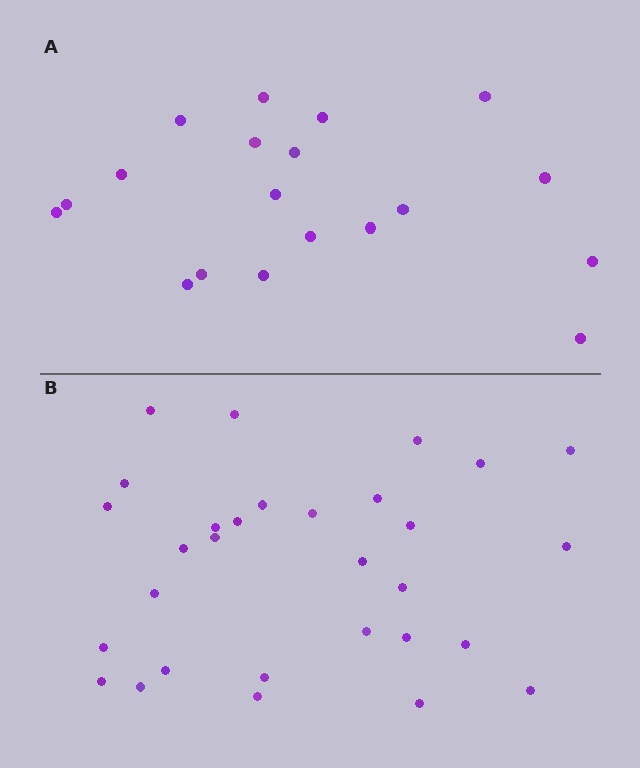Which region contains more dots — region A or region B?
Region B (the bottom region) has more dots.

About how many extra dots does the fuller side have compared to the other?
Region B has roughly 12 or so more dots than region A.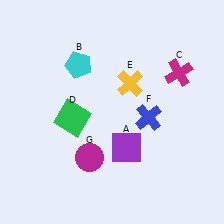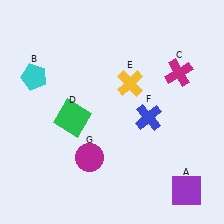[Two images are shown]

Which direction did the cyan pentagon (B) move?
The cyan pentagon (B) moved left.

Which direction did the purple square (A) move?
The purple square (A) moved right.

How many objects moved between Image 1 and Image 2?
2 objects moved between the two images.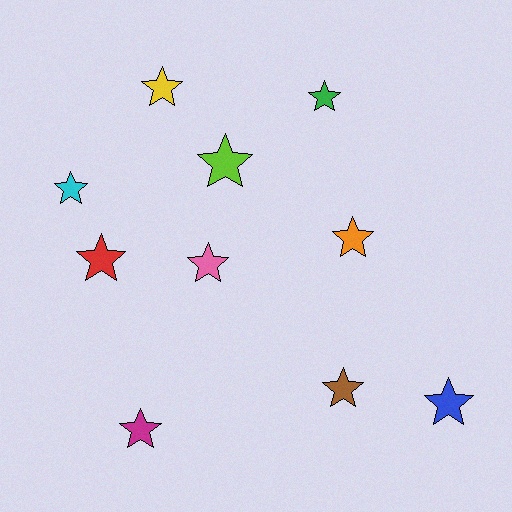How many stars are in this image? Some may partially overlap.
There are 10 stars.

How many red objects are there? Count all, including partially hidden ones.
There is 1 red object.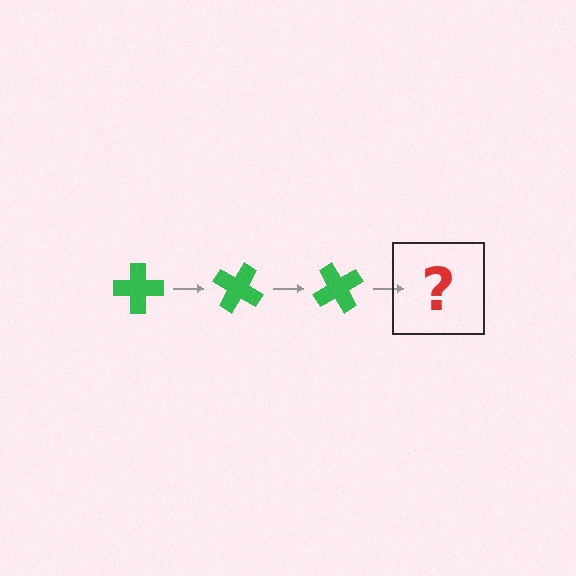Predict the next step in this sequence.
The next step is a green cross rotated 90 degrees.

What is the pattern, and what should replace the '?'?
The pattern is that the cross rotates 30 degrees each step. The '?' should be a green cross rotated 90 degrees.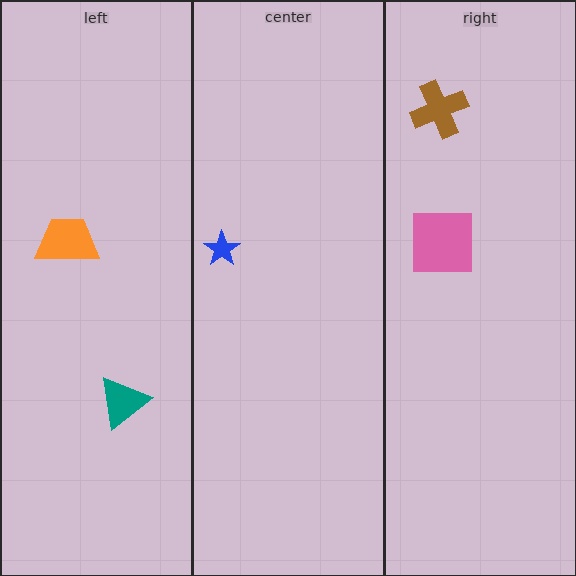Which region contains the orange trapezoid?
The left region.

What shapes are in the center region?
The blue star.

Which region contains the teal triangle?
The left region.